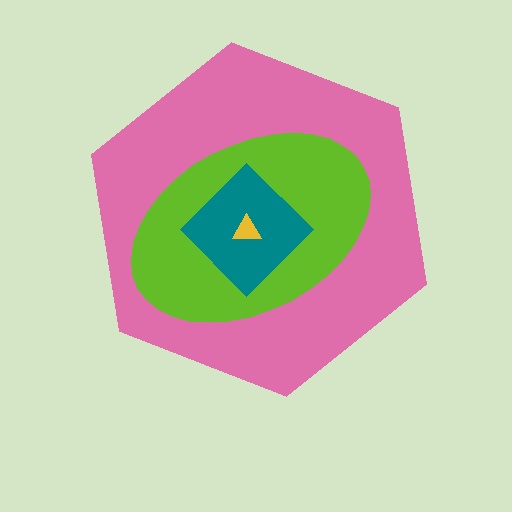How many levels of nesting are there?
4.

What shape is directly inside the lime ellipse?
The teal diamond.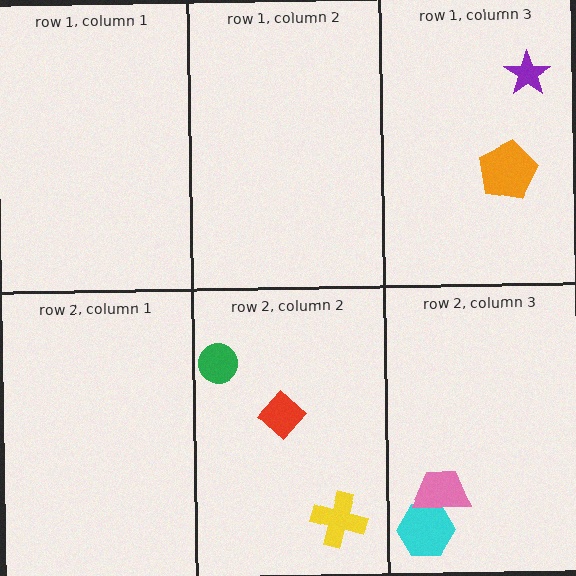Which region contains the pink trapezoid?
The row 2, column 3 region.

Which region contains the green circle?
The row 2, column 2 region.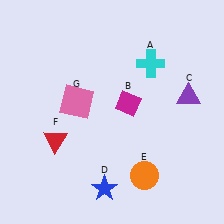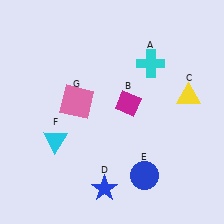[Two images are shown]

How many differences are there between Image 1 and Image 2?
There are 3 differences between the two images.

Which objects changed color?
C changed from purple to yellow. E changed from orange to blue. F changed from red to cyan.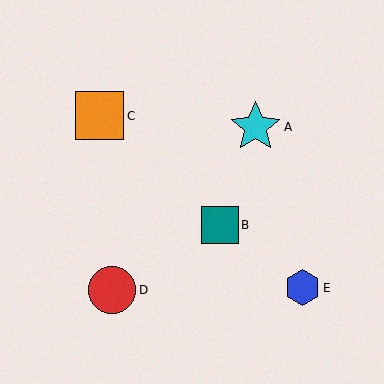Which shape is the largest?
The cyan star (labeled A) is the largest.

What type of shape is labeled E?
Shape E is a blue hexagon.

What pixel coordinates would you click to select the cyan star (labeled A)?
Click at (255, 127) to select the cyan star A.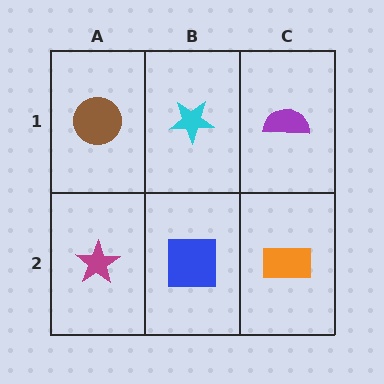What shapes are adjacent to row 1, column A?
A magenta star (row 2, column A), a cyan star (row 1, column B).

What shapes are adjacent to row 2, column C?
A purple semicircle (row 1, column C), a blue square (row 2, column B).